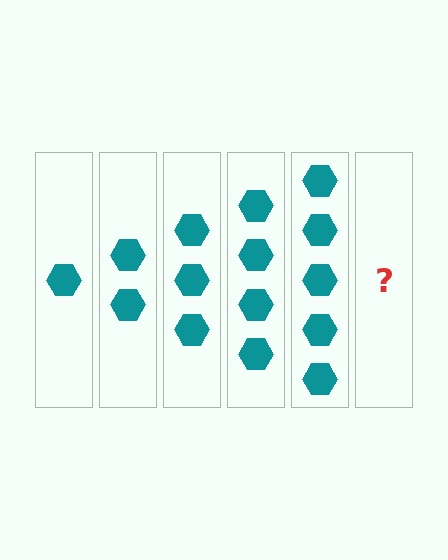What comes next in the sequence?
The next element should be 6 hexagons.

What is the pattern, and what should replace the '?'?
The pattern is that each step adds one more hexagon. The '?' should be 6 hexagons.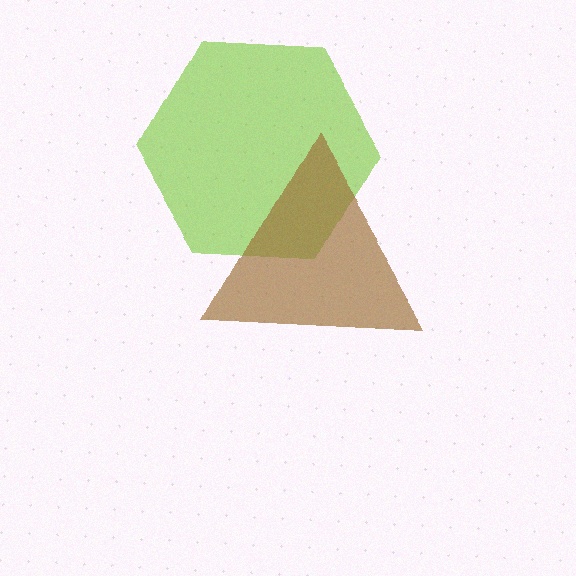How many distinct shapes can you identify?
There are 2 distinct shapes: a lime hexagon, a brown triangle.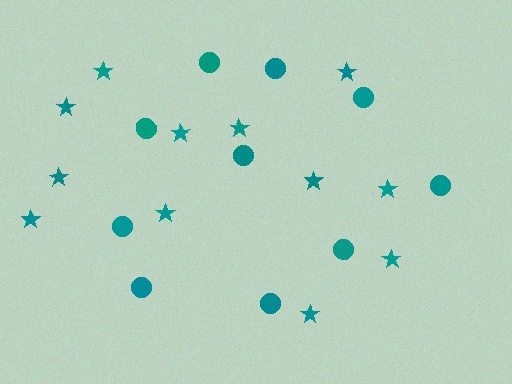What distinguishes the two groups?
There are 2 groups: one group of circles (10) and one group of stars (12).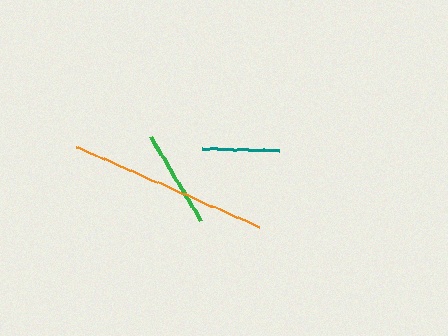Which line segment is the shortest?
The teal line is the shortest at approximately 77 pixels.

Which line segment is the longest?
The orange line is the longest at approximately 200 pixels.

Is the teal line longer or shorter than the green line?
The green line is longer than the teal line.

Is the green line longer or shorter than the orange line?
The orange line is longer than the green line.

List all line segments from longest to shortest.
From longest to shortest: orange, green, teal.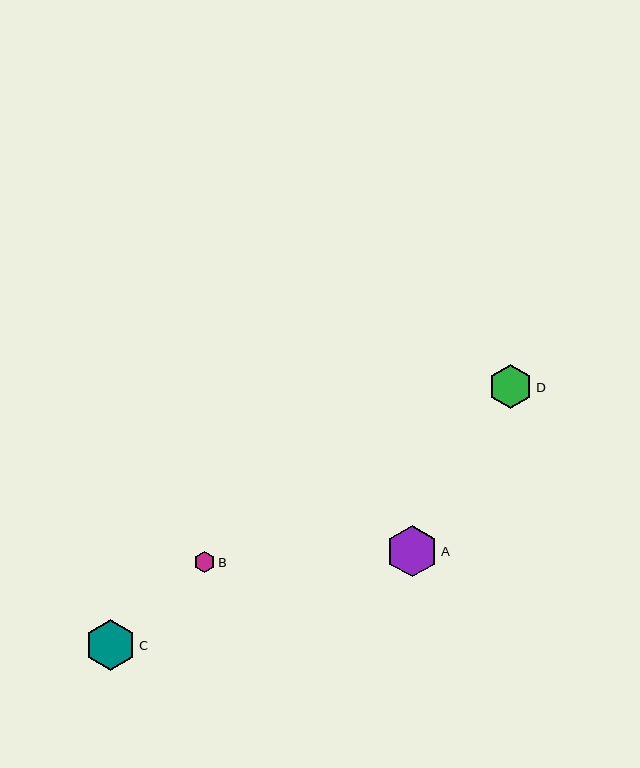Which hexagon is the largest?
Hexagon A is the largest with a size of approximately 51 pixels.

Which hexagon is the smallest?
Hexagon B is the smallest with a size of approximately 21 pixels.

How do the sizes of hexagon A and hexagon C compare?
Hexagon A and hexagon C are approximately the same size.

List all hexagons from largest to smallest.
From largest to smallest: A, C, D, B.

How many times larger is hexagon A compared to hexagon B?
Hexagon A is approximately 2.4 times the size of hexagon B.